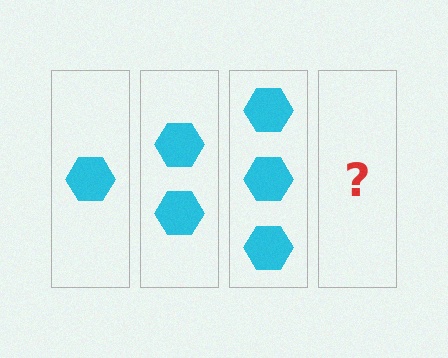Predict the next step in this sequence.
The next step is 4 hexagons.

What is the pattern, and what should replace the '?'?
The pattern is that each step adds one more hexagon. The '?' should be 4 hexagons.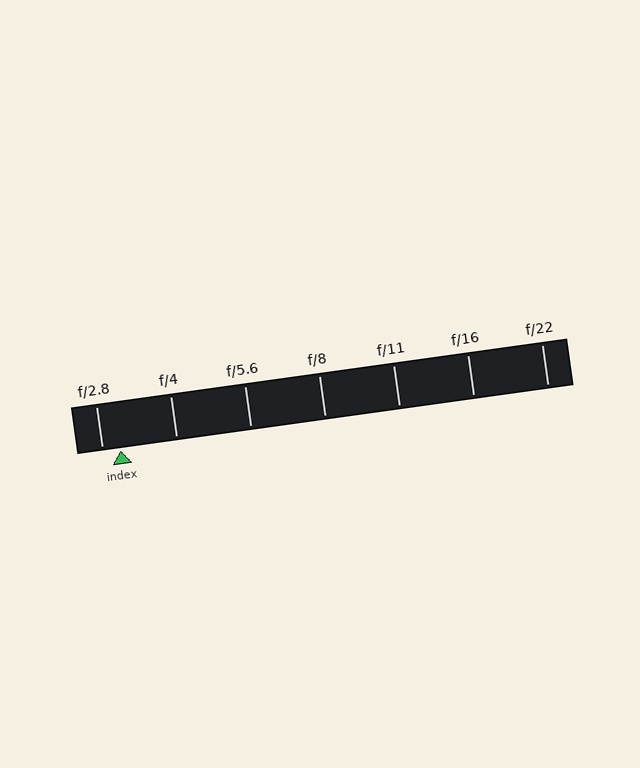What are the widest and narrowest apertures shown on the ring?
The widest aperture shown is f/2.8 and the narrowest is f/22.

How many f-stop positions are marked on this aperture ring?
There are 7 f-stop positions marked.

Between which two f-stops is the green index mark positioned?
The index mark is between f/2.8 and f/4.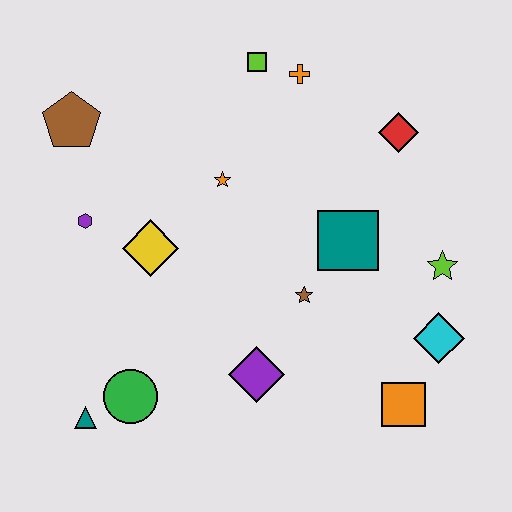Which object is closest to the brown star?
The teal square is closest to the brown star.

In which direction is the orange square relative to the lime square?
The orange square is below the lime square.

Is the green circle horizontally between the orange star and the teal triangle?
Yes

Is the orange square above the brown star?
No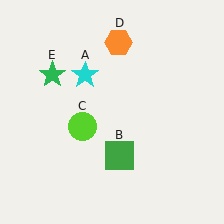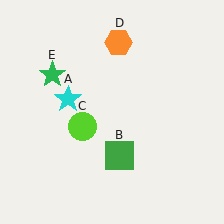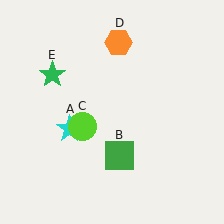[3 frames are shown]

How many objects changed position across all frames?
1 object changed position: cyan star (object A).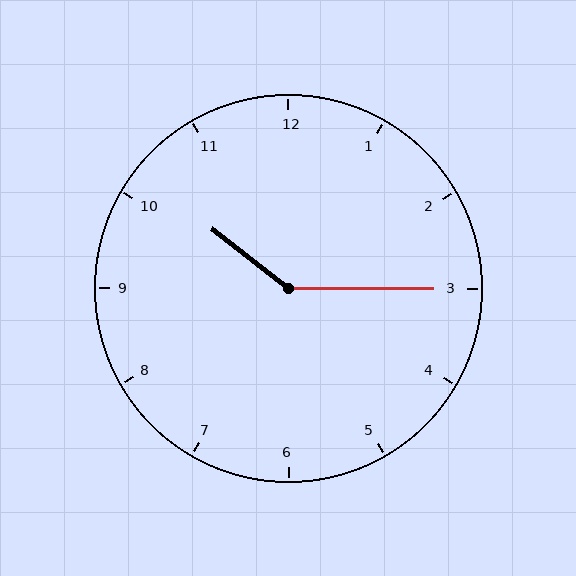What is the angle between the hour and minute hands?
Approximately 142 degrees.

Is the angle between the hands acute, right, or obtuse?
It is obtuse.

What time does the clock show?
10:15.